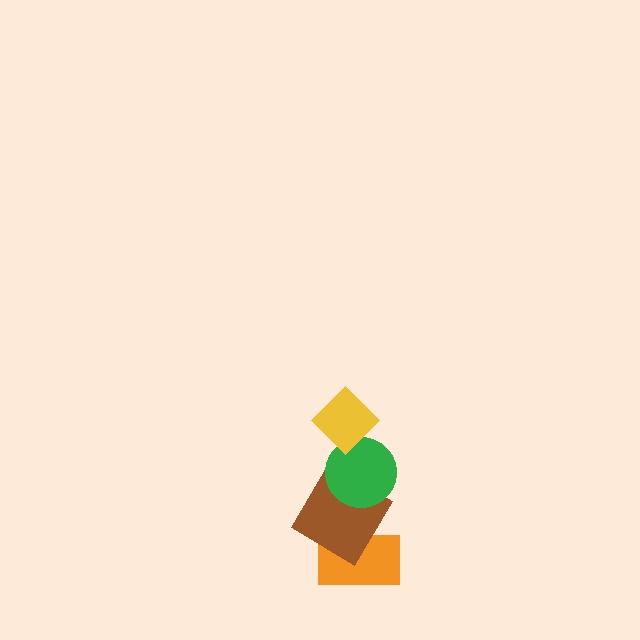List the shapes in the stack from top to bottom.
From top to bottom: the yellow diamond, the green circle, the brown diamond, the orange rectangle.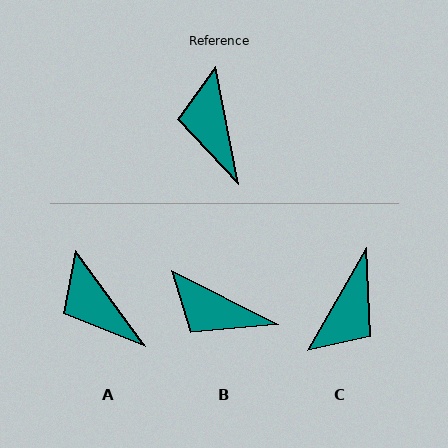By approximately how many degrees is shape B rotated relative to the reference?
Approximately 52 degrees counter-clockwise.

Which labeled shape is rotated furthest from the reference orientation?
C, about 139 degrees away.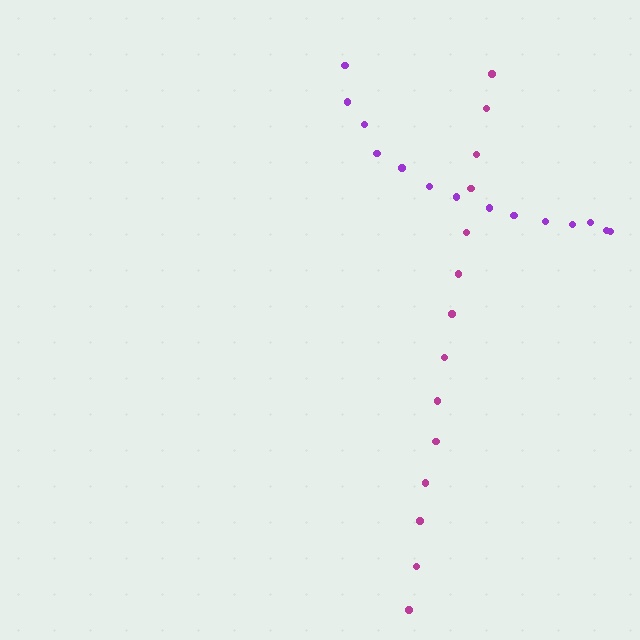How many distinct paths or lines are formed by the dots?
There are 2 distinct paths.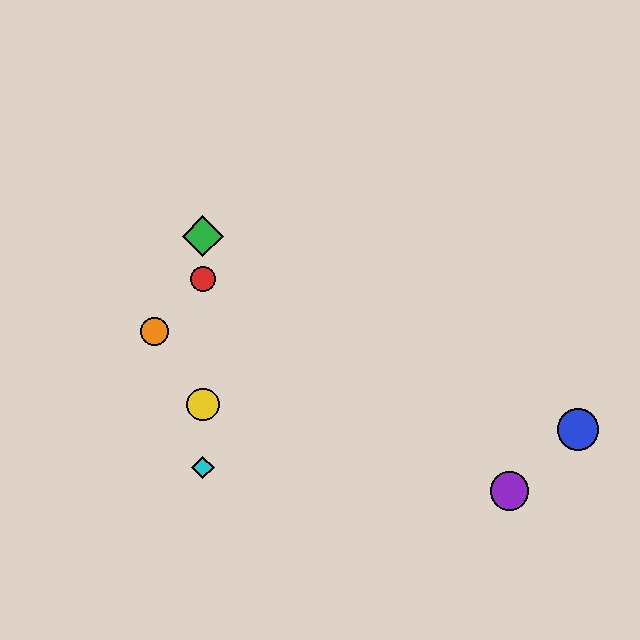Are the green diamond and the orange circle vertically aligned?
No, the green diamond is at x≈203 and the orange circle is at x≈155.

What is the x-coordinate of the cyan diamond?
The cyan diamond is at x≈203.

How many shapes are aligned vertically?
4 shapes (the red circle, the green diamond, the yellow circle, the cyan diamond) are aligned vertically.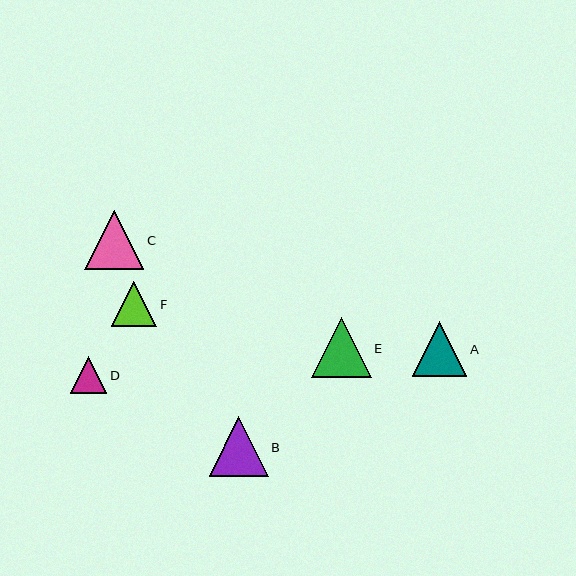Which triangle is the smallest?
Triangle D is the smallest with a size of approximately 36 pixels.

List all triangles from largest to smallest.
From largest to smallest: E, B, C, A, F, D.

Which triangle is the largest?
Triangle E is the largest with a size of approximately 60 pixels.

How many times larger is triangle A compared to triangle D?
Triangle A is approximately 1.5 times the size of triangle D.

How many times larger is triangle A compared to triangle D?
Triangle A is approximately 1.5 times the size of triangle D.